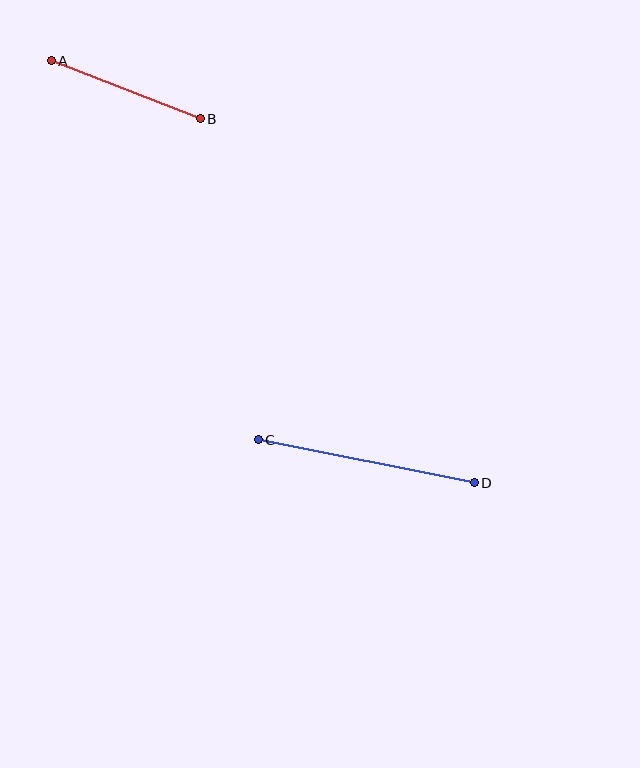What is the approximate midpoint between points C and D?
The midpoint is at approximately (366, 461) pixels.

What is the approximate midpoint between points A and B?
The midpoint is at approximately (126, 90) pixels.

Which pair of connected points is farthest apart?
Points C and D are farthest apart.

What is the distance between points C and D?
The distance is approximately 220 pixels.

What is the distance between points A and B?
The distance is approximately 160 pixels.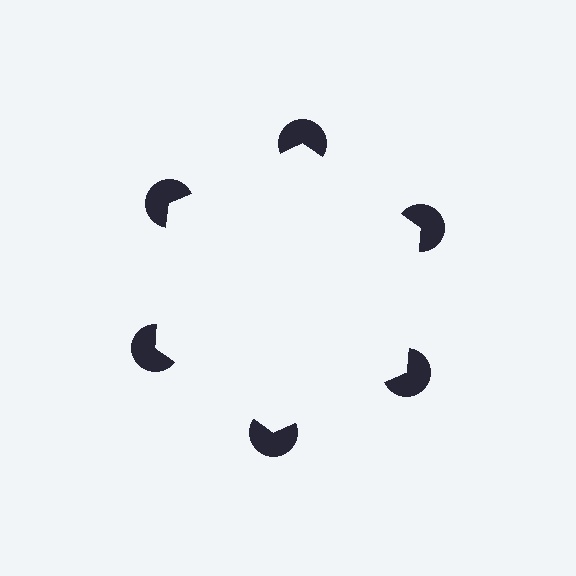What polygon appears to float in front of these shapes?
An illusory hexagon — its edges are inferred from the aligned wedge cuts in the pac-man discs, not physically drawn.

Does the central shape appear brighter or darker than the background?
It typically appears slightly brighter than the background, even though no actual brightness change is drawn.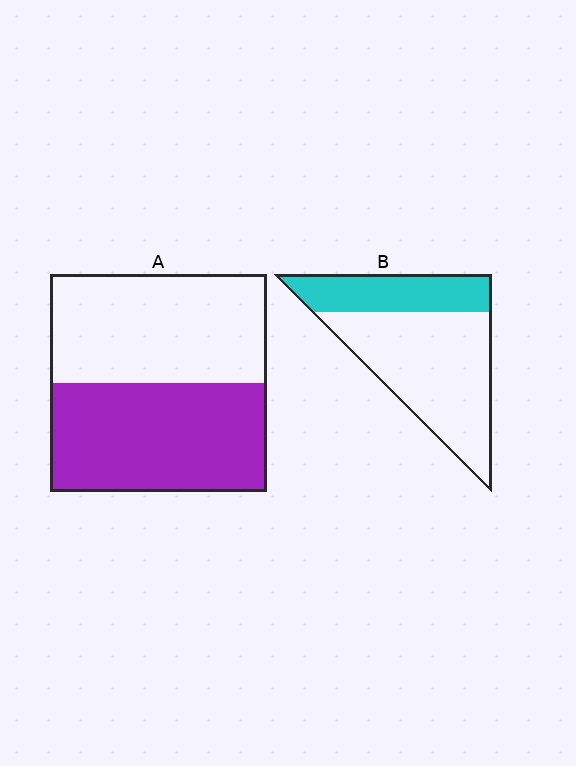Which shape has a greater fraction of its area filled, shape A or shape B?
Shape A.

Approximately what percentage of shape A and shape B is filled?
A is approximately 50% and B is approximately 30%.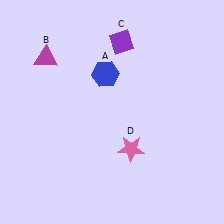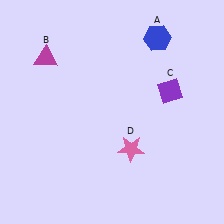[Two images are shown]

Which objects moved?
The objects that moved are: the blue hexagon (A), the purple diamond (C).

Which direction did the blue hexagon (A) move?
The blue hexagon (A) moved right.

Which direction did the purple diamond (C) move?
The purple diamond (C) moved down.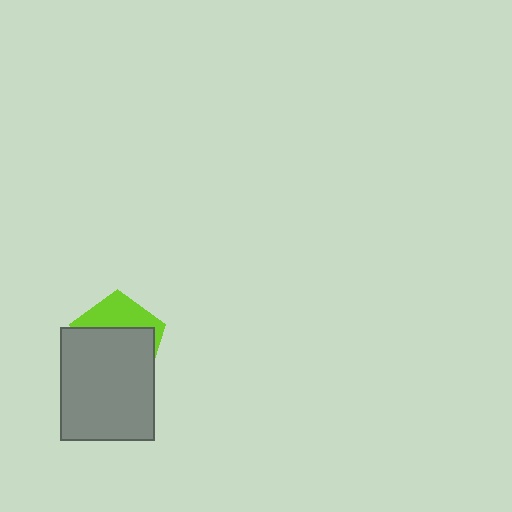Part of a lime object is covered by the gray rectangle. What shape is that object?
It is a pentagon.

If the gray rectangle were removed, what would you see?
You would see the complete lime pentagon.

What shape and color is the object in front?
The object in front is a gray rectangle.